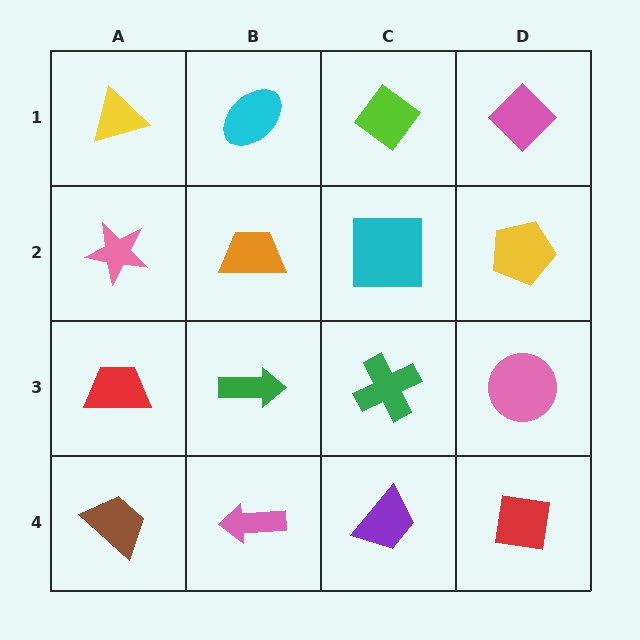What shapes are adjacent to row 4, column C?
A green cross (row 3, column C), a pink arrow (row 4, column B), a red square (row 4, column D).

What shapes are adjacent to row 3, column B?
An orange trapezoid (row 2, column B), a pink arrow (row 4, column B), a red trapezoid (row 3, column A), a green cross (row 3, column C).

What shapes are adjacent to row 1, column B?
An orange trapezoid (row 2, column B), a yellow triangle (row 1, column A), a lime diamond (row 1, column C).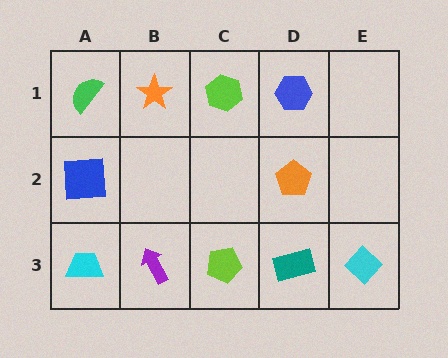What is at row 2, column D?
An orange pentagon.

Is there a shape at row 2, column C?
No, that cell is empty.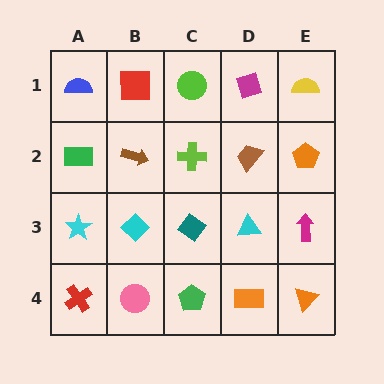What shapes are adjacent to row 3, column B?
A brown arrow (row 2, column B), a pink circle (row 4, column B), a cyan star (row 3, column A), a teal diamond (row 3, column C).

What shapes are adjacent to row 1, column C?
A lime cross (row 2, column C), a red square (row 1, column B), a magenta diamond (row 1, column D).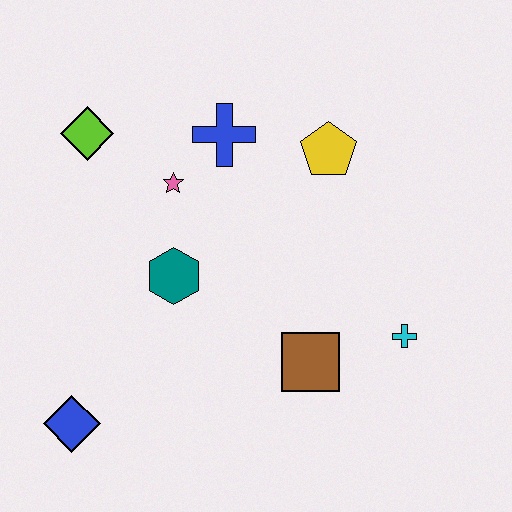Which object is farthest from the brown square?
The lime diamond is farthest from the brown square.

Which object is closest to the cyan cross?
The brown square is closest to the cyan cross.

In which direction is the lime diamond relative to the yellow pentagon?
The lime diamond is to the left of the yellow pentagon.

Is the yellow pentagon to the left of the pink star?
No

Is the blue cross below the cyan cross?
No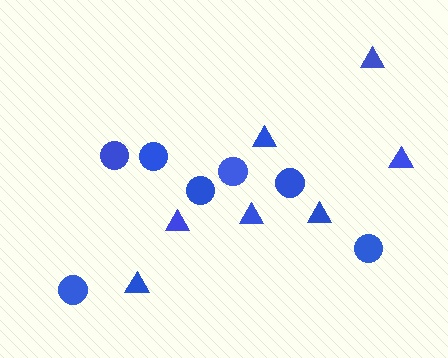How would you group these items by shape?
There are 2 groups: one group of triangles (7) and one group of circles (7).